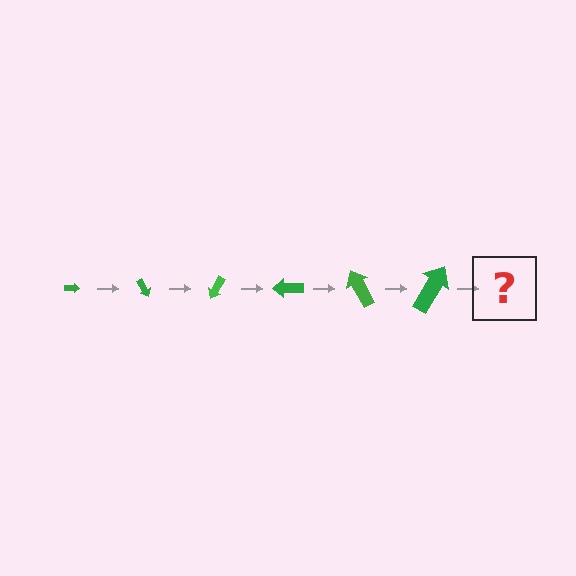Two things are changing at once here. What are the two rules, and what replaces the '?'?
The two rules are that the arrow grows larger each step and it rotates 60 degrees each step. The '?' should be an arrow, larger than the previous one and rotated 360 degrees from the start.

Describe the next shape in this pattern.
It should be an arrow, larger than the previous one and rotated 360 degrees from the start.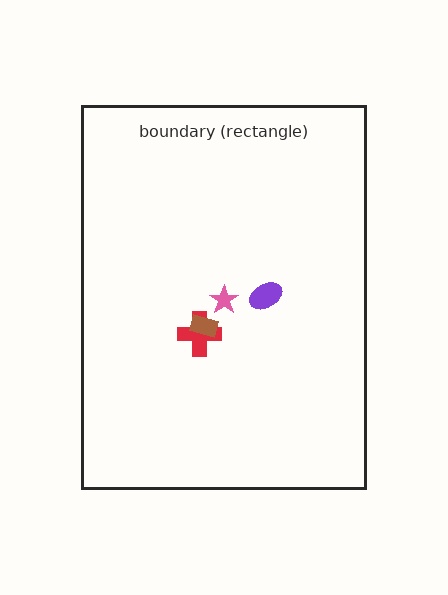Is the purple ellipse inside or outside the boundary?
Inside.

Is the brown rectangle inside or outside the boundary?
Inside.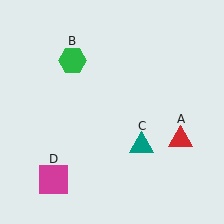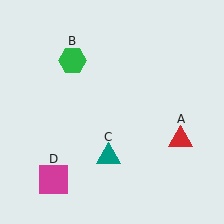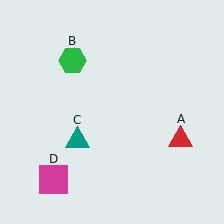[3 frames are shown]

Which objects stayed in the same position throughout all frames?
Red triangle (object A) and green hexagon (object B) and magenta square (object D) remained stationary.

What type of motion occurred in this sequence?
The teal triangle (object C) rotated clockwise around the center of the scene.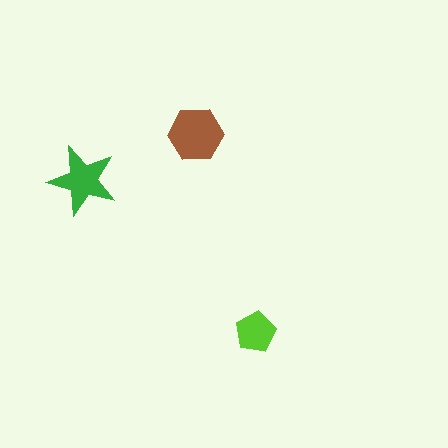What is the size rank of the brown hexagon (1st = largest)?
1st.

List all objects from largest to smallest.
The brown hexagon, the green star, the lime pentagon.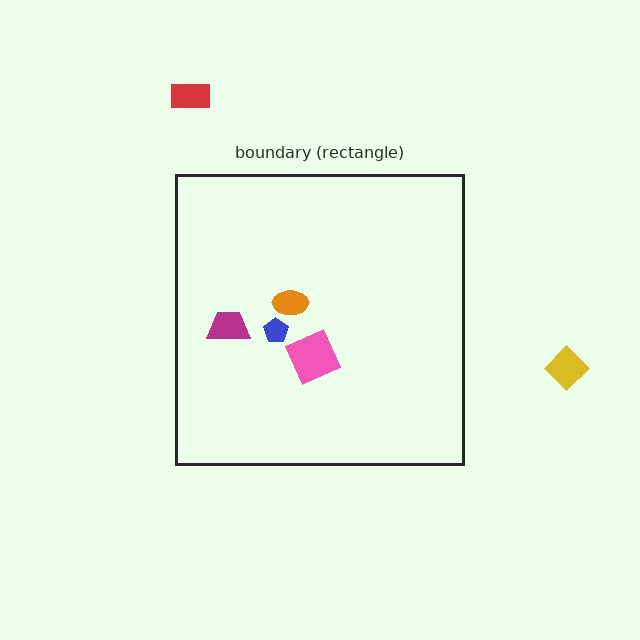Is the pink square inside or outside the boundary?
Inside.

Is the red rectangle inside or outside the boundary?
Outside.